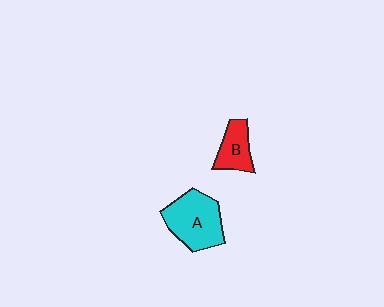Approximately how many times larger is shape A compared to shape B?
Approximately 1.8 times.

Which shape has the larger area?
Shape A (cyan).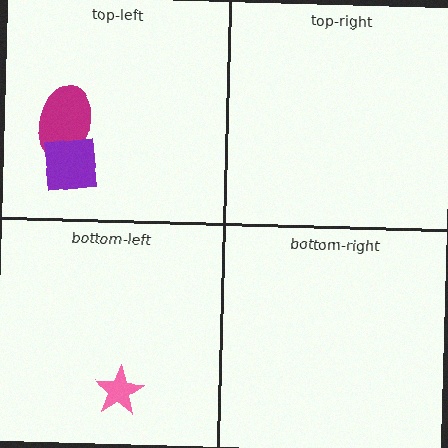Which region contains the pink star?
The bottom-left region.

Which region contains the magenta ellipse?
The top-left region.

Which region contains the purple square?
The top-left region.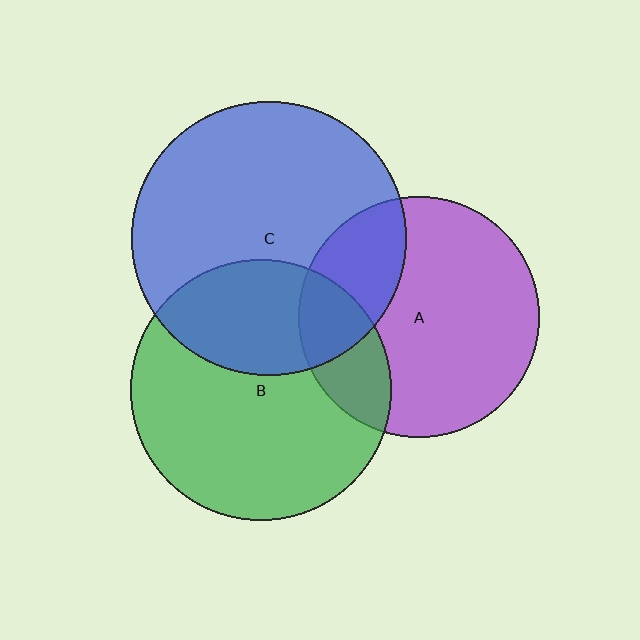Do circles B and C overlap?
Yes.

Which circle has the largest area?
Circle C (blue).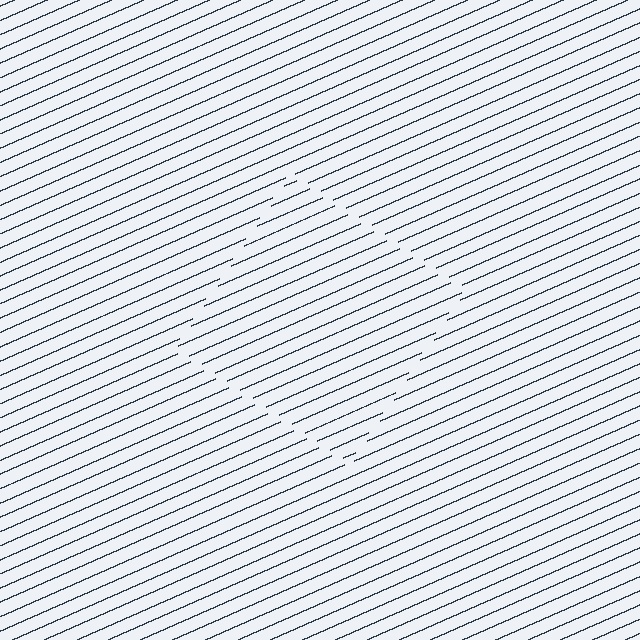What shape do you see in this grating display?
An illusory square. The interior of the shape contains the same grating, shifted by half a period — the contour is defined by the phase discontinuity where line-ends from the inner and outer gratings abut.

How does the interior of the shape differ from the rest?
The interior of the shape contains the same grating, shifted by half a period — the contour is defined by the phase discontinuity where line-ends from the inner and outer gratings abut.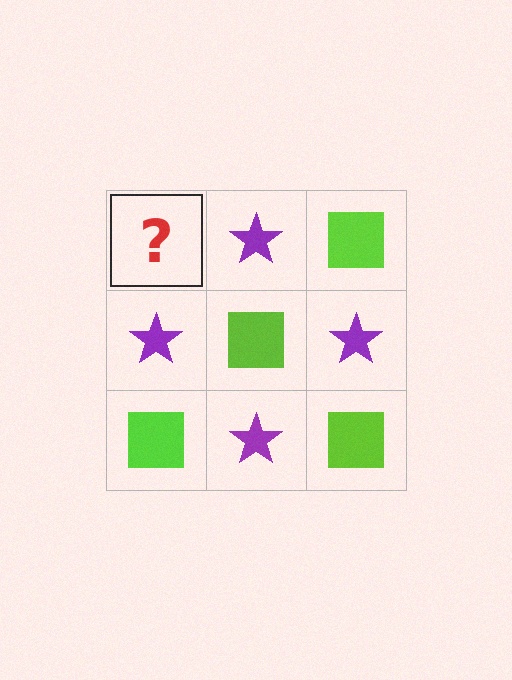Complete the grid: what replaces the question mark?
The question mark should be replaced with a lime square.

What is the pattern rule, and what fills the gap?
The rule is that it alternates lime square and purple star in a checkerboard pattern. The gap should be filled with a lime square.